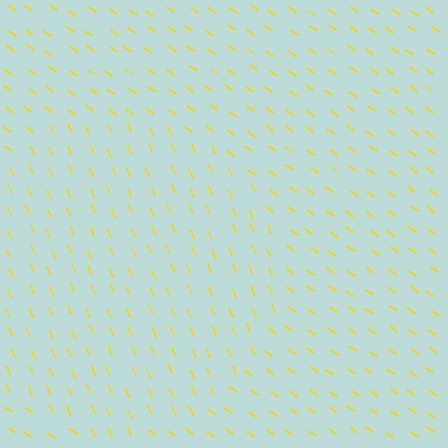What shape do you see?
I see a circle.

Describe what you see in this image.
The image is filled with small yellow line segments. A circle region in the image has lines oriented differently from the surrounding lines, creating a visible texture boundary.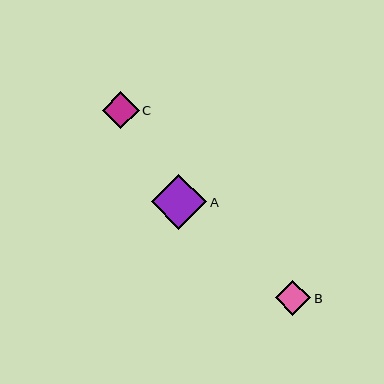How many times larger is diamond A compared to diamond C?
Diamond A is approximately 1.5 times the size of diamond C.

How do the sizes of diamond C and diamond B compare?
Diamond C and diamond B are approximately the same size.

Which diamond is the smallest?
Diamond B is the smallest with a size of approximately 35 pixels.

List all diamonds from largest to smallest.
From largest to smallest: A, C, B.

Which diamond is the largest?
Diamond A is the largest with a size of approximately 55 pixels.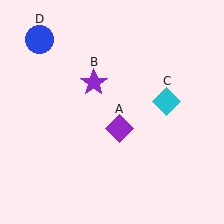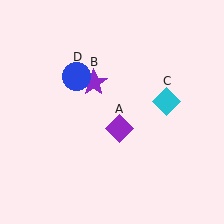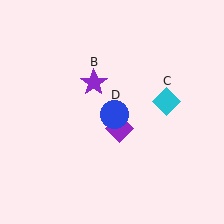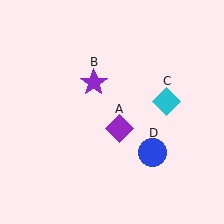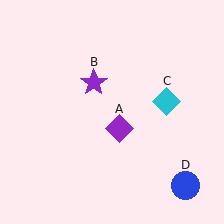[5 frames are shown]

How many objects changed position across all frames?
1 object changed position: blue circle (object D).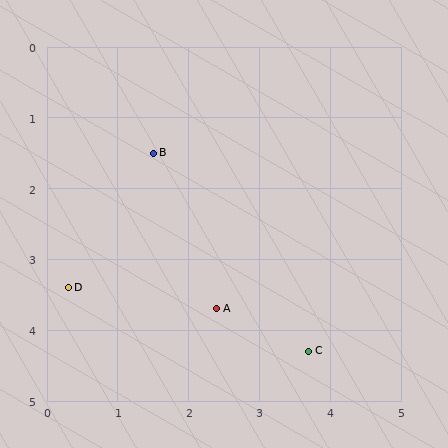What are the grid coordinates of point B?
Point B is at approximately (1.5, 1.5).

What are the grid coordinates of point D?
Point D is at approximately (0.3, 3.4).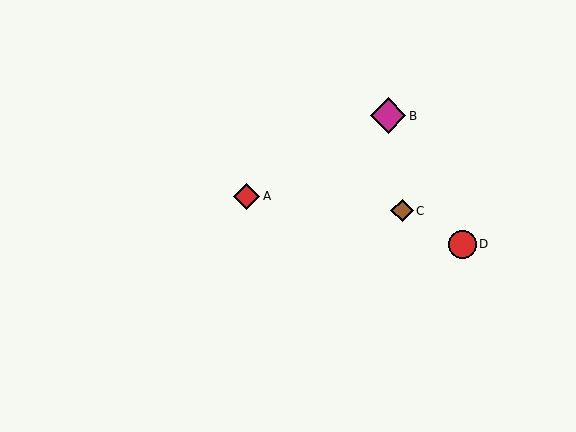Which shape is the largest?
The magenta diamond (labeled B) is the largest.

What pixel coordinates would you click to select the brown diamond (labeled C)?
Click at (402, 211) to select the brown diamond C.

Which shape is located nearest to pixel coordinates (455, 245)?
The red circle (labeled D) at (462, 244) is nearest to that location.